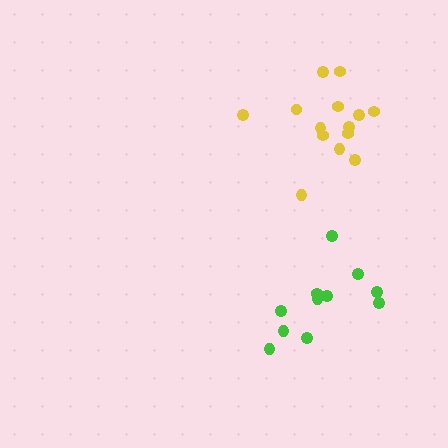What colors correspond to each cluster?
The clusters are colored: green, yellow.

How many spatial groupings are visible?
There are 2 spatial groupings.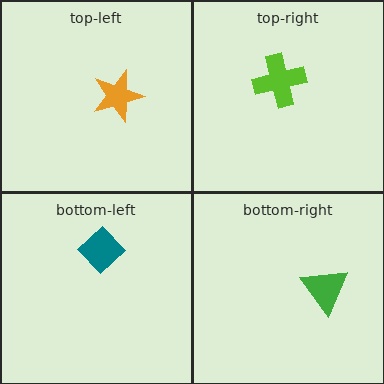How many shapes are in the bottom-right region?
1.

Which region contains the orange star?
The top-left region.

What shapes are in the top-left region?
The orange star.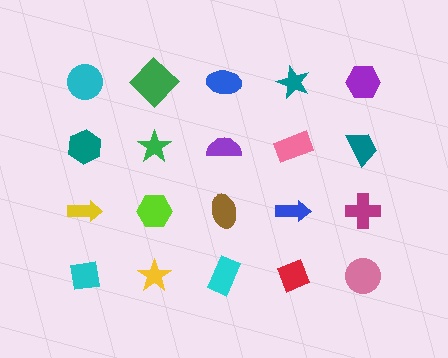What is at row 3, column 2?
A lime hexagon.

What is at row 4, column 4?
A red diamond.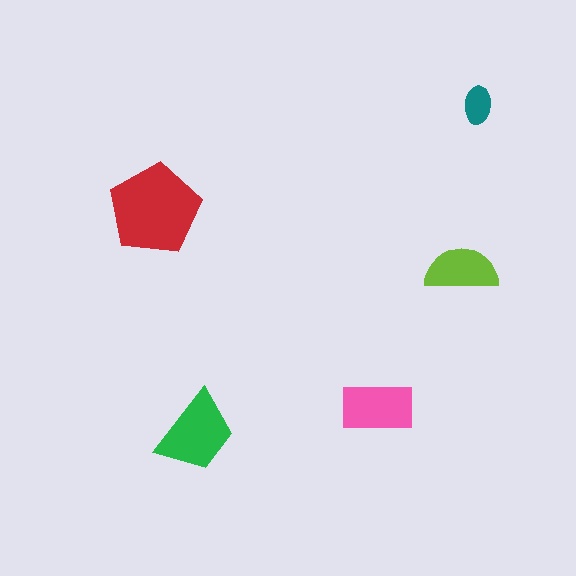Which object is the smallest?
The teal ellipse.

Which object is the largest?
The red pentagon.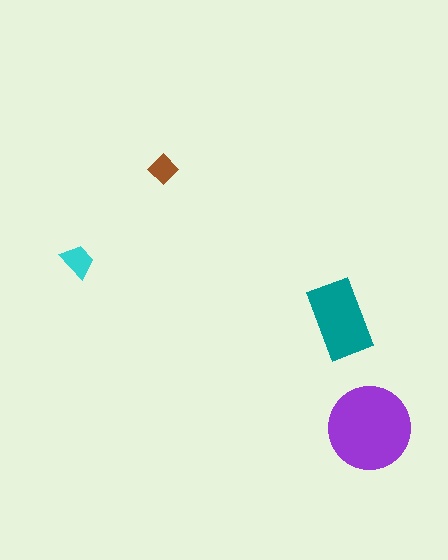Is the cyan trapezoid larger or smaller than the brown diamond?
Larger.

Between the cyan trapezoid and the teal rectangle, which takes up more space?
The teal rectangle.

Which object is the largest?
The purple circle.